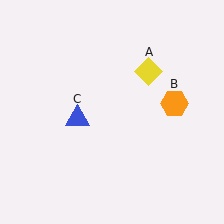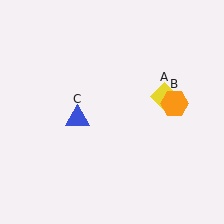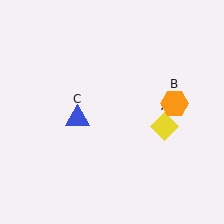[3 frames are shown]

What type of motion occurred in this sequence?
The yellow diamond (object A) rotated clockwise around the center of the scene.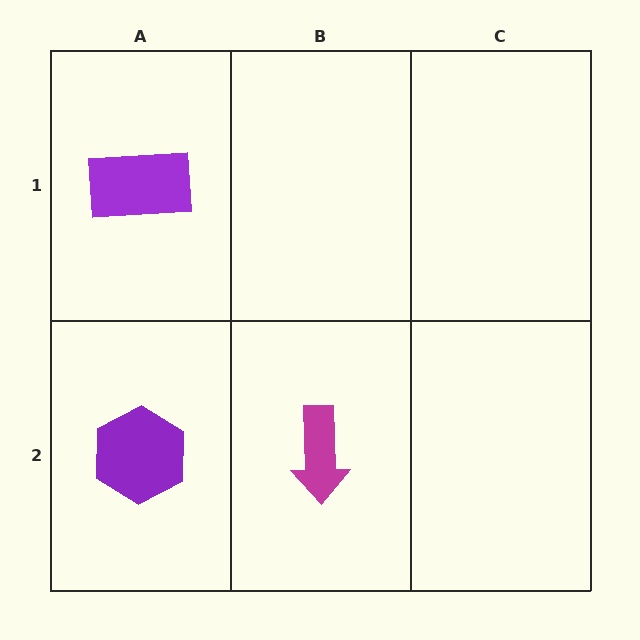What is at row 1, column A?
A purple rectangle.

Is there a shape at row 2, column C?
No, that cell is empty.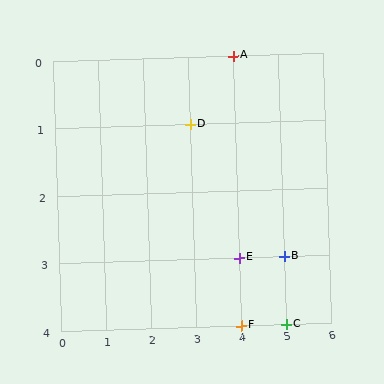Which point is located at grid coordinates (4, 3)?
Point E is at (4, 3).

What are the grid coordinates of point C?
Point C is at grid coordinates (5, 4).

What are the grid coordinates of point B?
Point B is at grid coordinates (5, 3).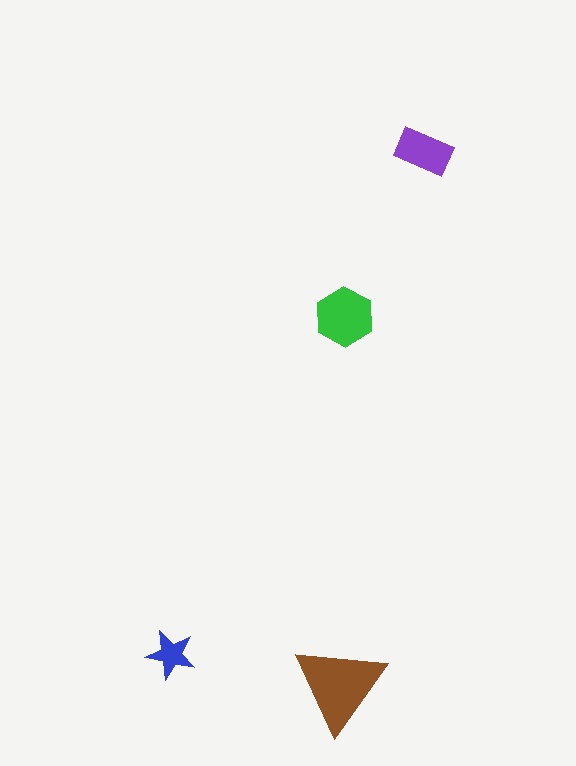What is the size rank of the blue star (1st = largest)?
4th.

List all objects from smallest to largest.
The blue star, the purple rectangle, the green hexagon, the brown triangle.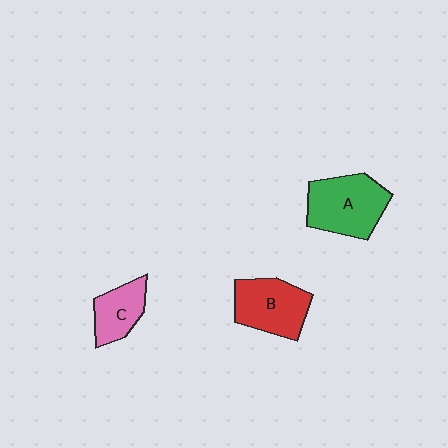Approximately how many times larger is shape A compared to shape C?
Approximately 1.7 times.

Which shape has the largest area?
Shape A (green).